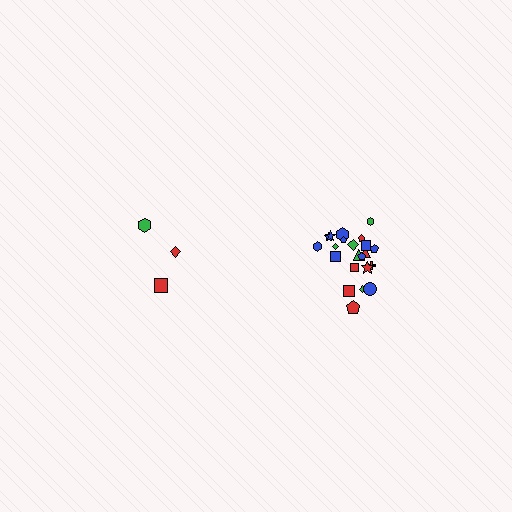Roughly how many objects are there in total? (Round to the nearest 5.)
Roughly 25 objects in total.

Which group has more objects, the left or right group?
The right group.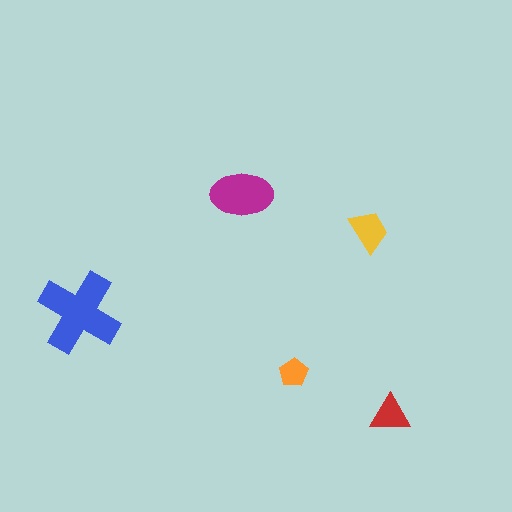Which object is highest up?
The magenta ellipse is topmost.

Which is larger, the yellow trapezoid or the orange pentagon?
The yellow trapezoid.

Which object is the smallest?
The orange pentagon.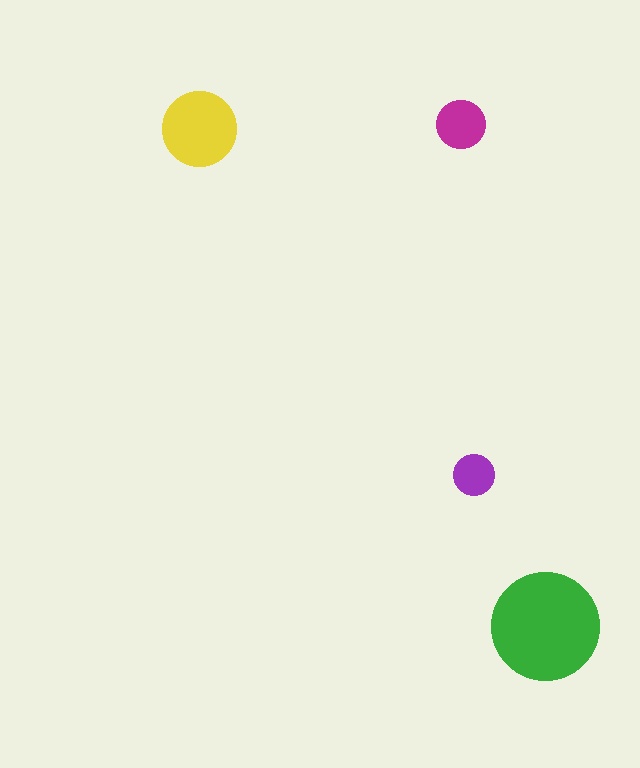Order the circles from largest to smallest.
the green one, the yellow one, the magenta one, the purple one.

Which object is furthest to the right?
The green circle is rightmost.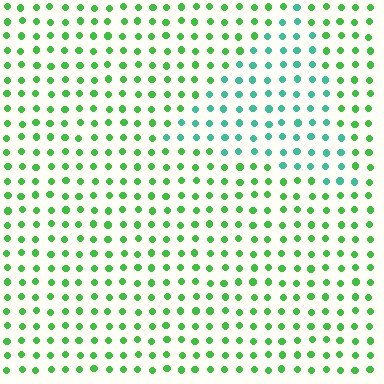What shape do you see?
I see a triangle.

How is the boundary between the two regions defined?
The boundary is defined purely by a slight shift in hue (about 41 degrees). Spacing, size, and orientation are identical on both sides.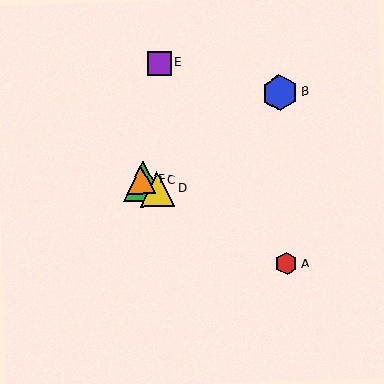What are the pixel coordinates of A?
Object A is at (286, 264).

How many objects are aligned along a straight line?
4 objects (A, C, D, F) are aligned along a straight line.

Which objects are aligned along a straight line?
Objects A, C, D, F are aligned along a straight line.